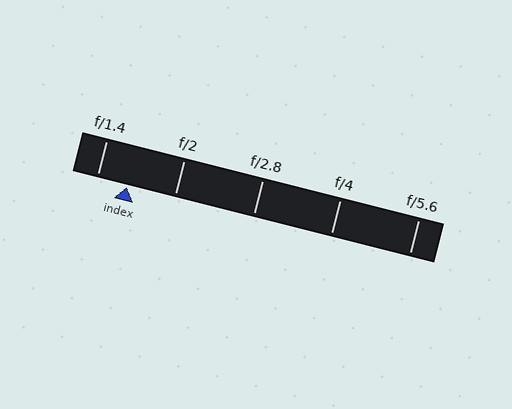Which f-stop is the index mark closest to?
The index mark is closest to f/1.4.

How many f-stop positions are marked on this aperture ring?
There are 5 f-stop positions marked.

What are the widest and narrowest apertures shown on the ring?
The widest aperture shown is f/1.4 and the narrowest is f/5.6.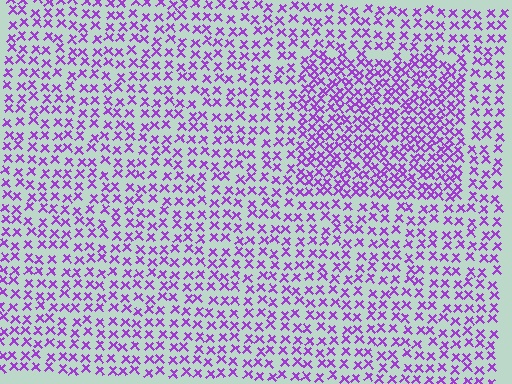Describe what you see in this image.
The image contains small purple elements arranged at two different densities. A rectangle-shaped region is visible where the elements are more densely packed than the surrounding area.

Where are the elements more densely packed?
The elements are more densely packed inside the rectangle boundary.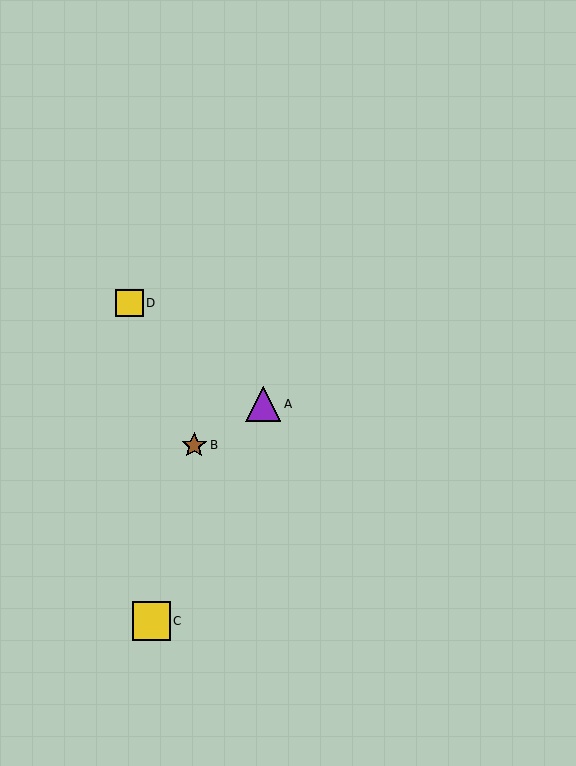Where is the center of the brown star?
The center of the brown star is at (194, 445).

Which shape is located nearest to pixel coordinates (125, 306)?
The yellow square (labeled D) at (130, 303) is nearest to that location.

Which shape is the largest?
The yellow square (labeled C) is the largest.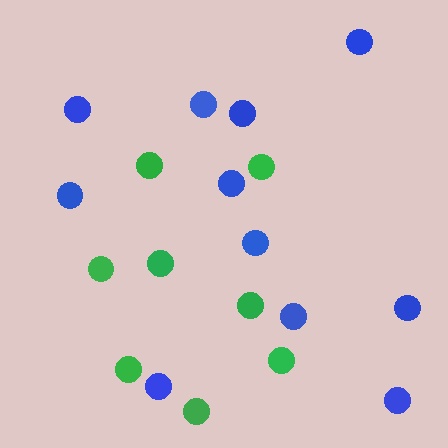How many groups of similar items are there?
There are 2 groups: one group of blue circles (11) and one group of green circles (8).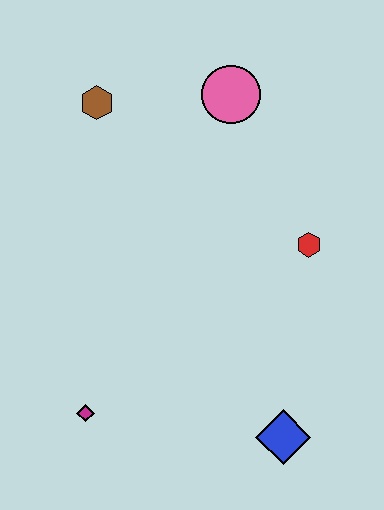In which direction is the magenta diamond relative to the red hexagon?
The magenta diamond is to the left of the red hexagon.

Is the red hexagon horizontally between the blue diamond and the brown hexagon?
No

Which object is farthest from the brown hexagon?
The blue diamond is farthest from the brown hexagon.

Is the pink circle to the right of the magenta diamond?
Yes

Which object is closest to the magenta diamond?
The blue diamond is closest to the magenta diamond.